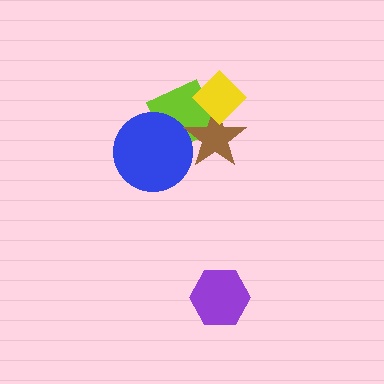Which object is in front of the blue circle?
The brown star is in front of the blue circle.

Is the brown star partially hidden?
Yes, it is partially covered by another shape.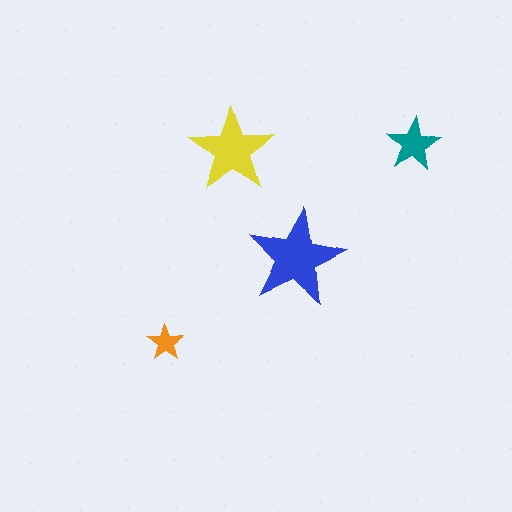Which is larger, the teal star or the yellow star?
The yellow one.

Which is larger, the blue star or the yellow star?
The blue one.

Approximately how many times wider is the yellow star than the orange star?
About 2.5 times wider.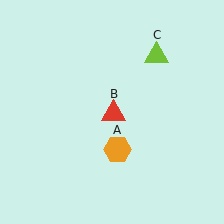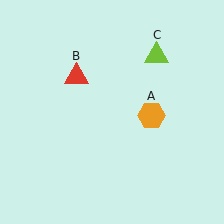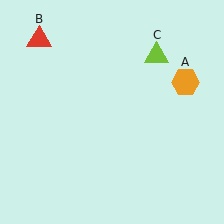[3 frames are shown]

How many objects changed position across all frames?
2 objects changed position: orange hexagon (object A), red triangle (object B).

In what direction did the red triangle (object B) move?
The red triangle (object B) moved up and to the left.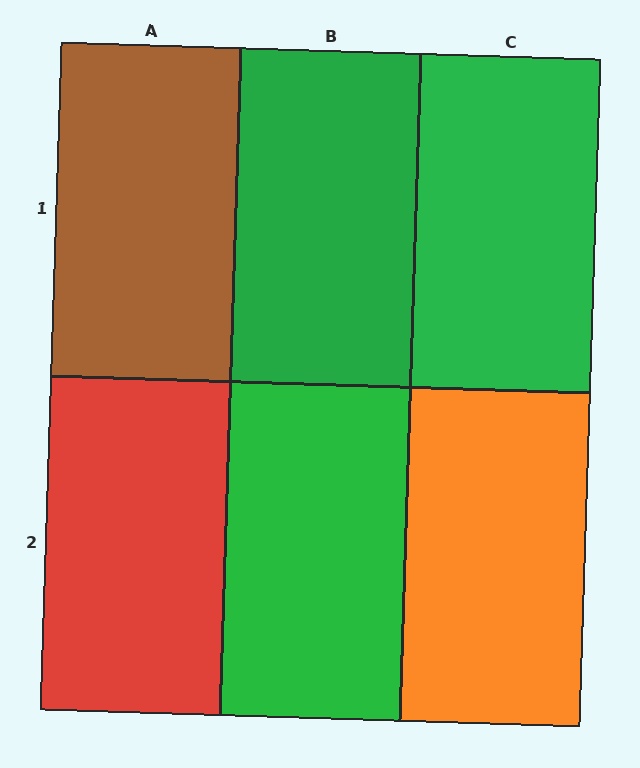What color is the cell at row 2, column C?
Orange.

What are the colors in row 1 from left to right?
Brown, green, green.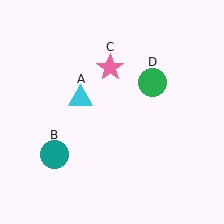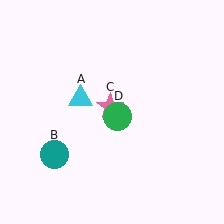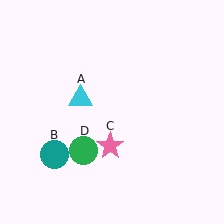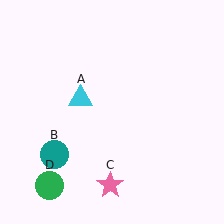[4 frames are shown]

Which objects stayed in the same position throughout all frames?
Cyan triangle (object A) and teal circle (object B) remained stationary.